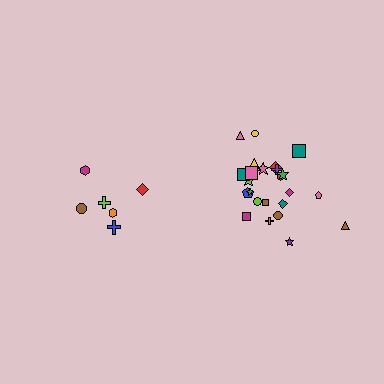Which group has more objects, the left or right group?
The right group.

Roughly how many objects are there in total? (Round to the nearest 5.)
Roughly 30 objects in total.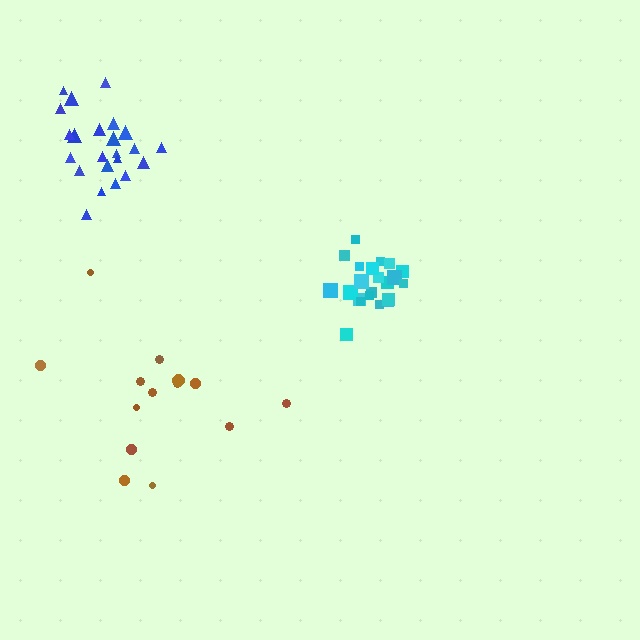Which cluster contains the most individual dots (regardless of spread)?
Blue (23).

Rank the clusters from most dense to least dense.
cyan, blue, brown.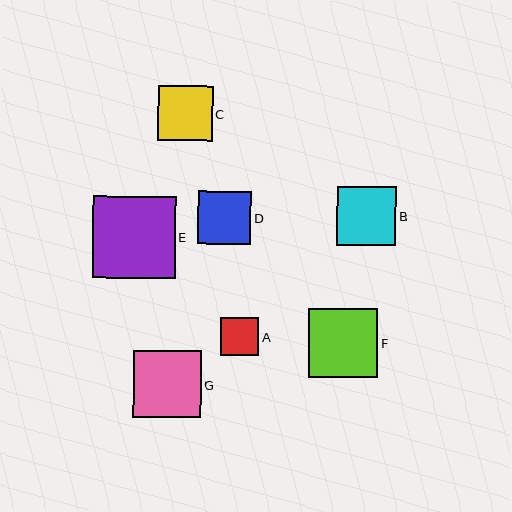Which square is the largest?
Square E is the largest with a size of approximately 82 pixels.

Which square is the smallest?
Square A is the smallest with a size of approximately 38 pixels.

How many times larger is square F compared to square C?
Square F is approximately 1.2 times the size of square C.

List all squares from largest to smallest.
From largest to smallest: E, F, G, B, C, D, A.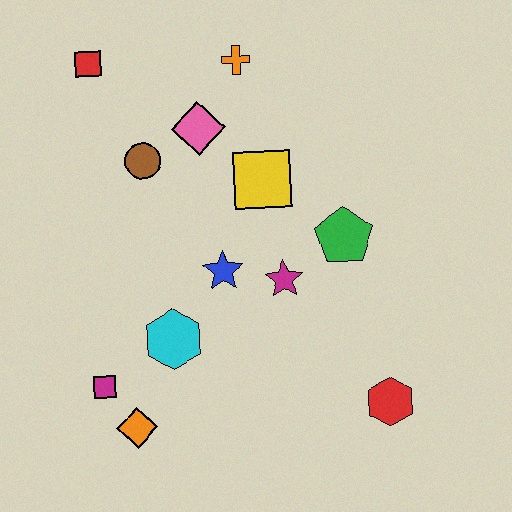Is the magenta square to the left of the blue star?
Yes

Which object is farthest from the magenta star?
The red square is farthest from the magenta star.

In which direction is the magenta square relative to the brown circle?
The magenta square is below the brown circle.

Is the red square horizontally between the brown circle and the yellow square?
No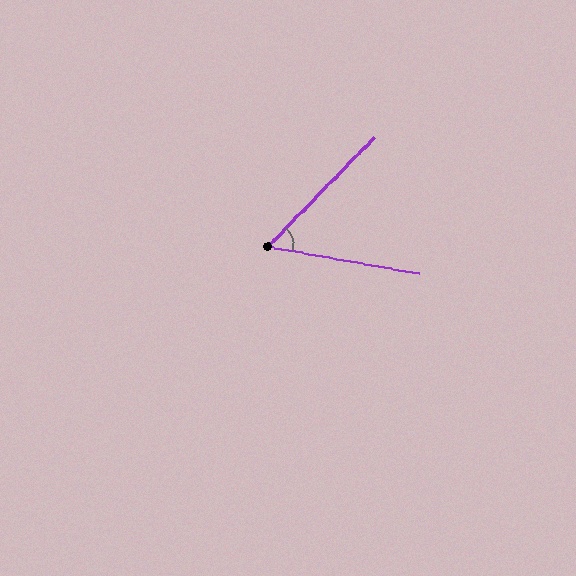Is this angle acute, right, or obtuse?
It is acute.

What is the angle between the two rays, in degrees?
Approximately 56 degrees.